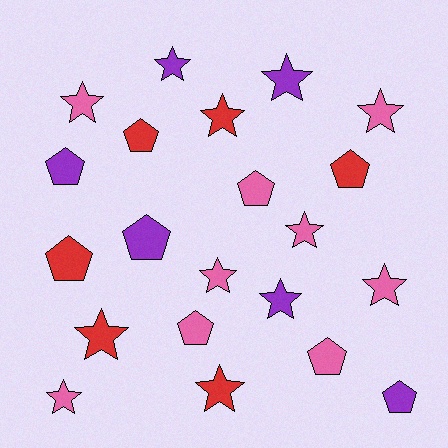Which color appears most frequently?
Pink, with 9 objects.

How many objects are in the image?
There are 21 objects.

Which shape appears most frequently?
Star, with 12 objects.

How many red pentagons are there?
There are 3 red pentagons.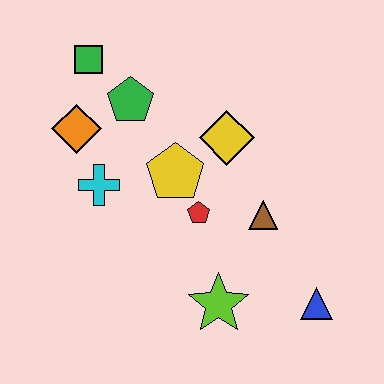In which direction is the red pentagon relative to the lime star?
The red pentagon is above the lime star.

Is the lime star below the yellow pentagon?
Yes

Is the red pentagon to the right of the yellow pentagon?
Yes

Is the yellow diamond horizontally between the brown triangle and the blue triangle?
No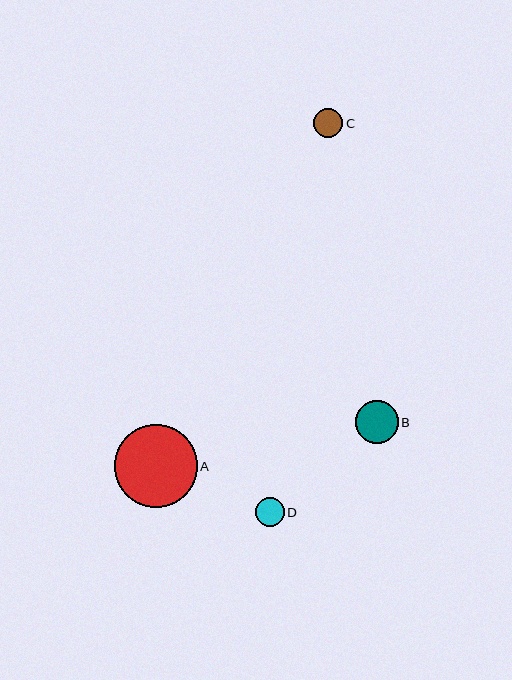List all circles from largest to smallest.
From largest to smallest: A, B, D, C.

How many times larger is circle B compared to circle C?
Circle B is approximately 1.5 times the size of circle C.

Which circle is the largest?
Circle A is the largest with a size of approximately 82 pixels.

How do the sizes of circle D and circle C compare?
Circle D and circle C are approximately the same size.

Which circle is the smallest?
Circle C is the smallest with a size of approximately 29 pixels.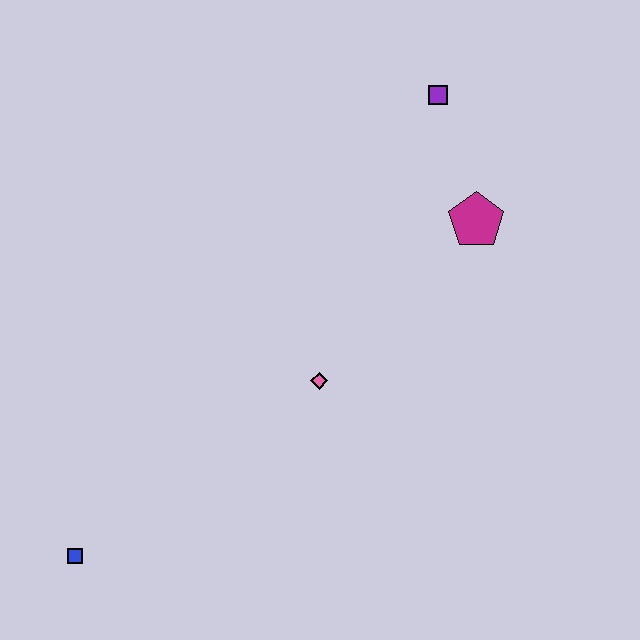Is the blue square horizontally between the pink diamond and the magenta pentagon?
No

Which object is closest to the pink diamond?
The magenta pentagon is closest to the pink diamond.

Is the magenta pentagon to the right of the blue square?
Yes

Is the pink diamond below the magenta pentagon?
Yes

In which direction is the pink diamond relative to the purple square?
The pink diamond is below the purple square.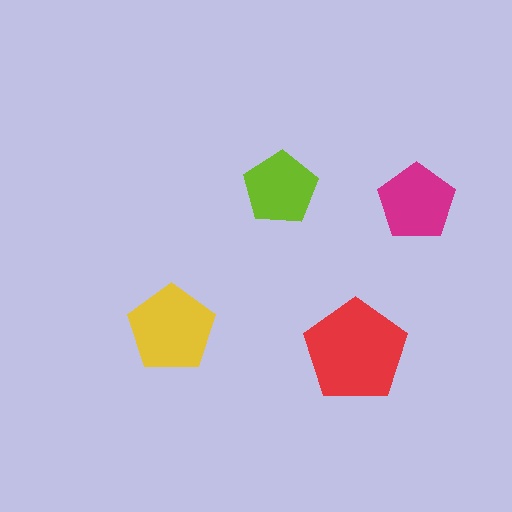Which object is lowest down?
The red pentagon is bottommost.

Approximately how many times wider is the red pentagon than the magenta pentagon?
About 1.5 times wider.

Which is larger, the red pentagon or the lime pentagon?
The red one.